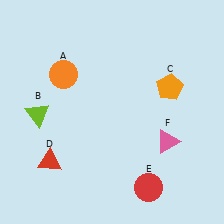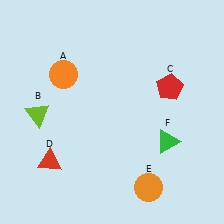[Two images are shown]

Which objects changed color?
C changed from orange to red. E changed from red to orange. F changed from pink to green.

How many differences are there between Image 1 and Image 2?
There are 3 differences between the two images.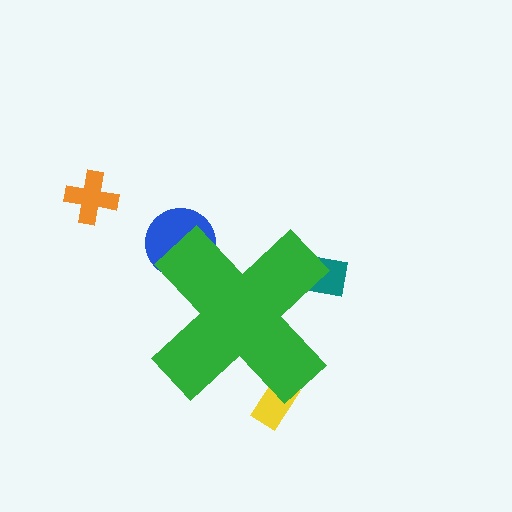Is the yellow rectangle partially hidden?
Yes, the yellow rectangle is partially hidden behind the green cross.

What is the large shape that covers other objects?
A green cross.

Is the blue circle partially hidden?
Yes, the blue circle is partially hidden behind the green cross.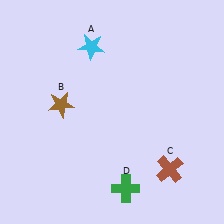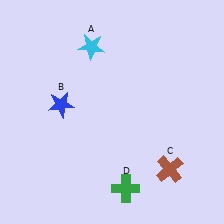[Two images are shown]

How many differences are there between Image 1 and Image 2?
There is 1 difference between the two images.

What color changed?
The star (B) changed from brown in Image 1 to blue in Image 2.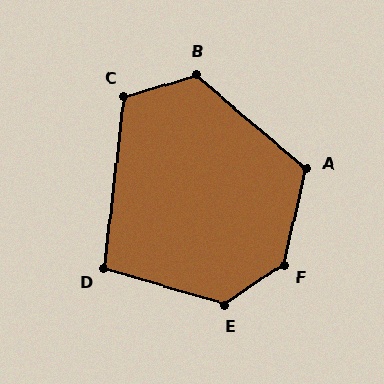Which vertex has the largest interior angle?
F, at approximately 137 degrees.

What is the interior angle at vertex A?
Approximately 117 degrees (obtuse).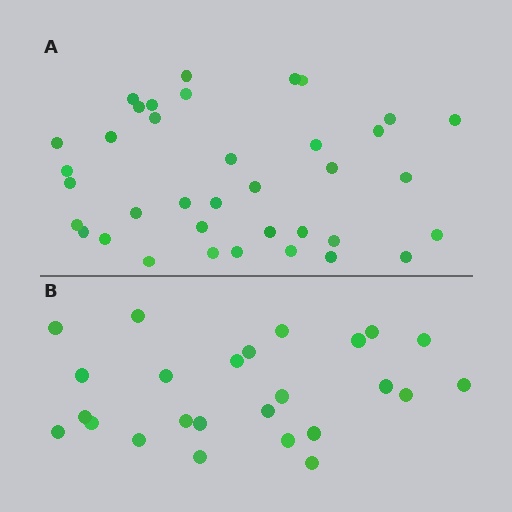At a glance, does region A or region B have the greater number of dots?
Region A (the top region) has more dots.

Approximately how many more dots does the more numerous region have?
Region A has roughly 12 or so more dots than region B.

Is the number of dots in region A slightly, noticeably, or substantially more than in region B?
Region A has substantially more. The ratio is roughly 1.5 to 1.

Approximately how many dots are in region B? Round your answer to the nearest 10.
About 20 dots. (The exact count is 25, which rounds to 20.)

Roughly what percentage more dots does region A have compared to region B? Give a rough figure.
About 50% more.